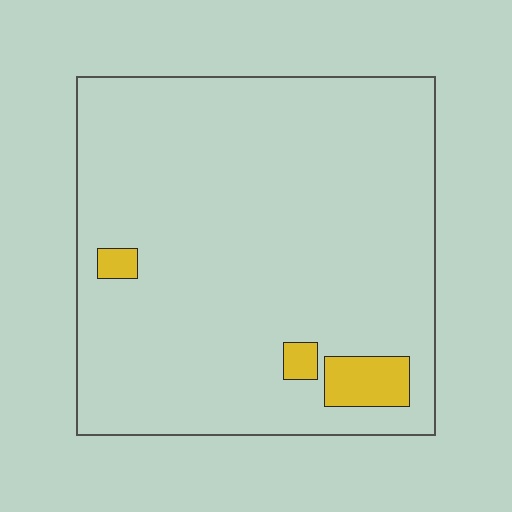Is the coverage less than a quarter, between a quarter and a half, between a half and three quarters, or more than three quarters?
Less than a quarter.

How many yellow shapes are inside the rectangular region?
3.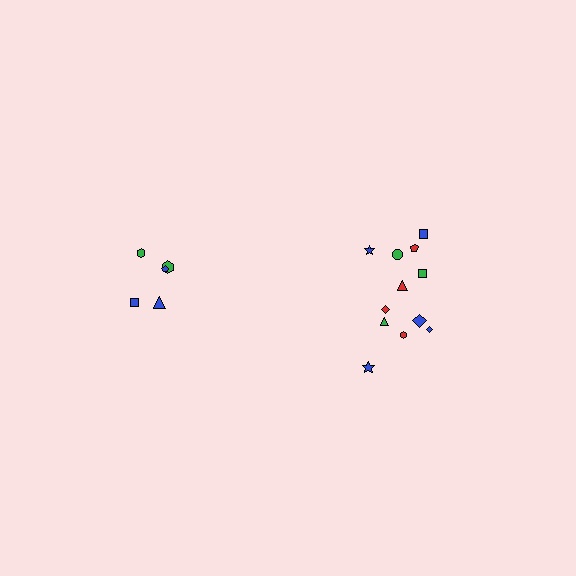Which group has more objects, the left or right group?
The right group.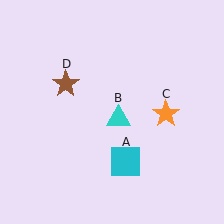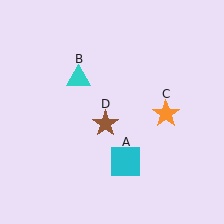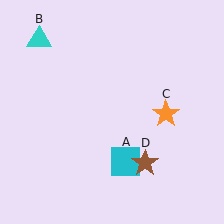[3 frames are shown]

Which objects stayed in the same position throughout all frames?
Cyan square (object A) and orange star (object C) remained stationary.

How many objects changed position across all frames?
2 objects changed position: cyan triangle (object B), brown star (object D).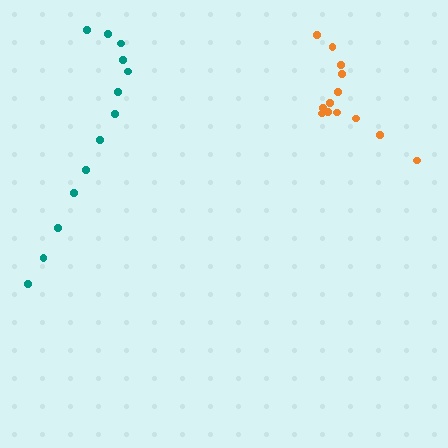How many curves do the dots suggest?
There are 2 distinct paths.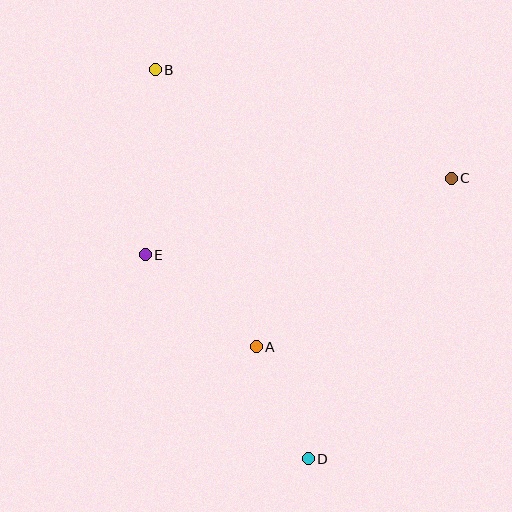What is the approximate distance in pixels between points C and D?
The distance between C and D is approximately 315 pixels.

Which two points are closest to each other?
Points A and D are closest to each other.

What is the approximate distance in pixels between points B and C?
The distance between B and C is approximately 315 pixels.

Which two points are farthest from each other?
Points B and D are farthest from each other.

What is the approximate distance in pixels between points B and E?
The distance between B and E is approximately 185 pixels.